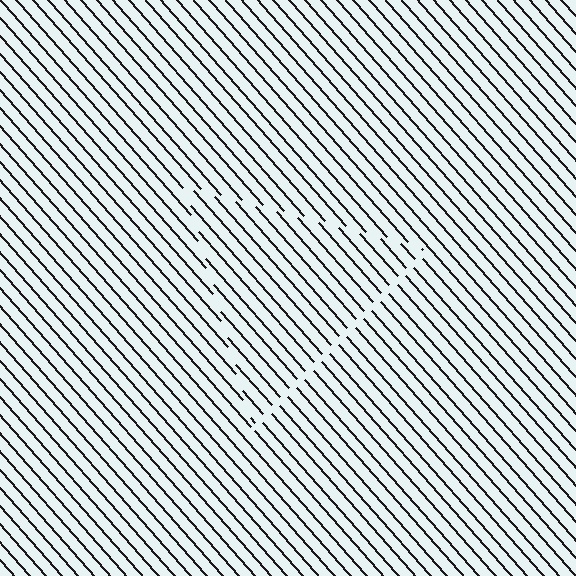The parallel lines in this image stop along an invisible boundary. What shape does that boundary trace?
An illusory triangle. The interior of the shape contains the same grating, shifted by half a period — the contour is defined by the phase discontinuity where line-ends from the inner and outer gratings abut.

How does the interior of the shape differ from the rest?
The interior of the shape contains the same grating, shifted by half a period — the contour is defined by the phase discontinuity where line-ends from the inner and outer gratings abut.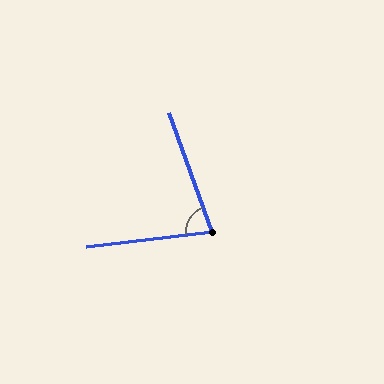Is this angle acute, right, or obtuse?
It is acute.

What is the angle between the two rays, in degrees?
Approximately 77 degrees.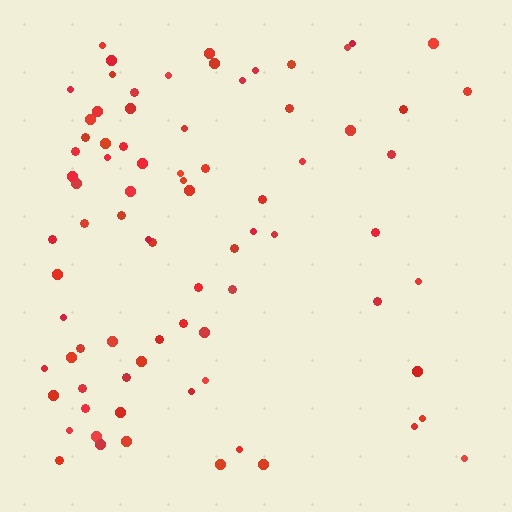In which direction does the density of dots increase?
From right to left, with the left side densest.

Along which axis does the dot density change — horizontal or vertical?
Horizontal.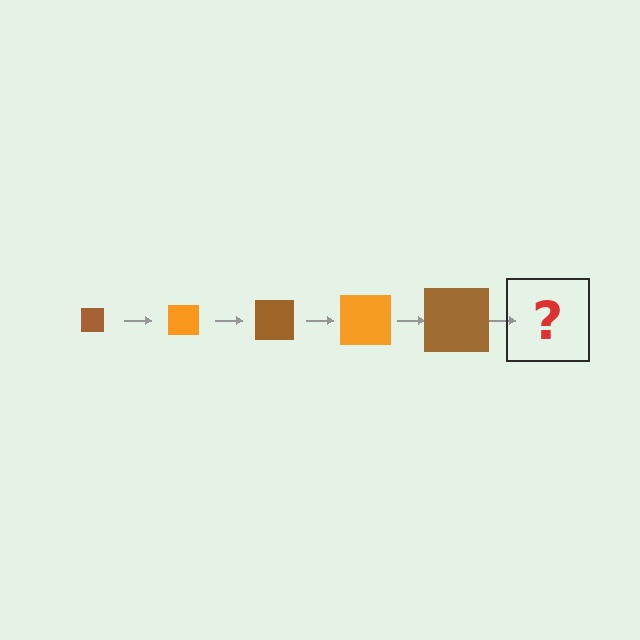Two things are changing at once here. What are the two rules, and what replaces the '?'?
The two rules are that the square grows larger each step and the color cycles through brown and orange. The '?' should be an orange square, larger than the previous one.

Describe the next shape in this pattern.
It should be an orange square, larger than the previous one.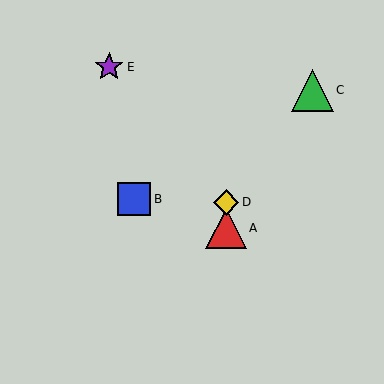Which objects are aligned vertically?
Objects A, D are aligned vertically.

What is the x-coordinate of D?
Object D is at x≈226.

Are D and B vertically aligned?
No, D is at x≈226 and B is at x≈134.